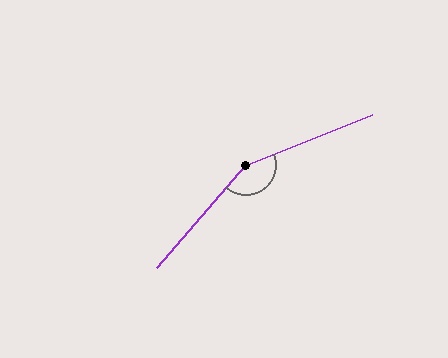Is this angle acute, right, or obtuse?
It is obtuse.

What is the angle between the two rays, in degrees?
Approximately 152 degrees.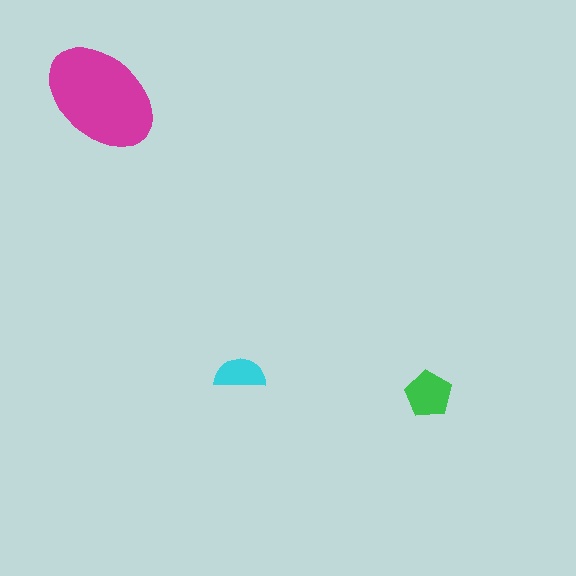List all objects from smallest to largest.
The cyan semicircle, the green pentagon, the magenta ellipse.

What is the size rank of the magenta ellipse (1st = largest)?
1st.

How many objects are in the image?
There are 3 objects in the image.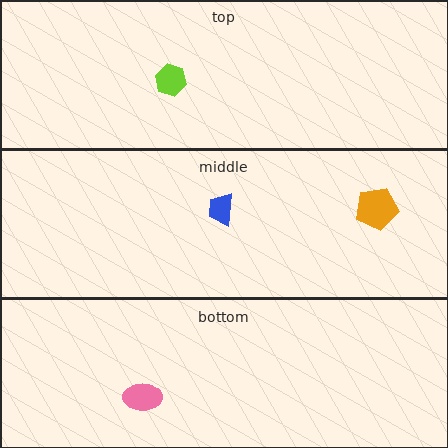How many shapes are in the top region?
1.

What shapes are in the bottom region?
The pink ellipse.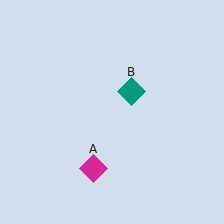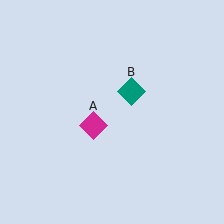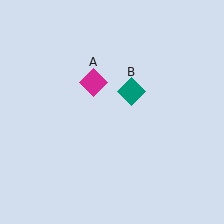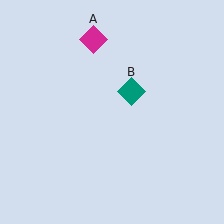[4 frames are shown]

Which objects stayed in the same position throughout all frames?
Teal diamond (object B) remained stationary.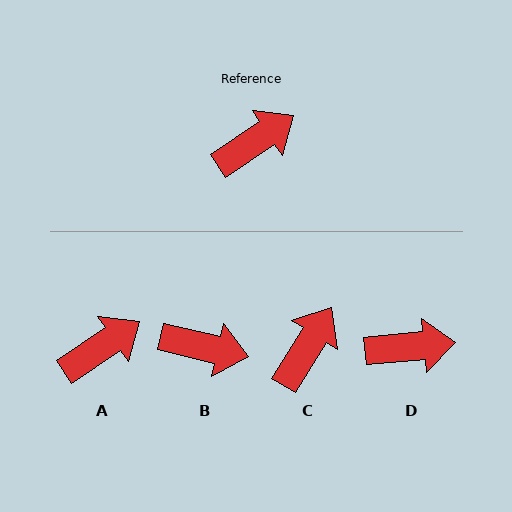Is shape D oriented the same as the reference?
No, it is off by about 29 degrees.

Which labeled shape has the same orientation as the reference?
A.